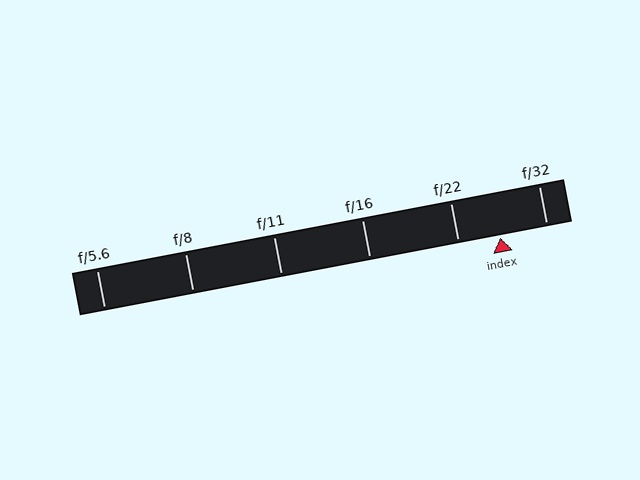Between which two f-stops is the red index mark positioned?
The index mark is between f/22 and f/32.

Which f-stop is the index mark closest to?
The index mark is closest to f/22.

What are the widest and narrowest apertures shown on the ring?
The widest aperture shown is f/5.6 and the narrowest is f/32.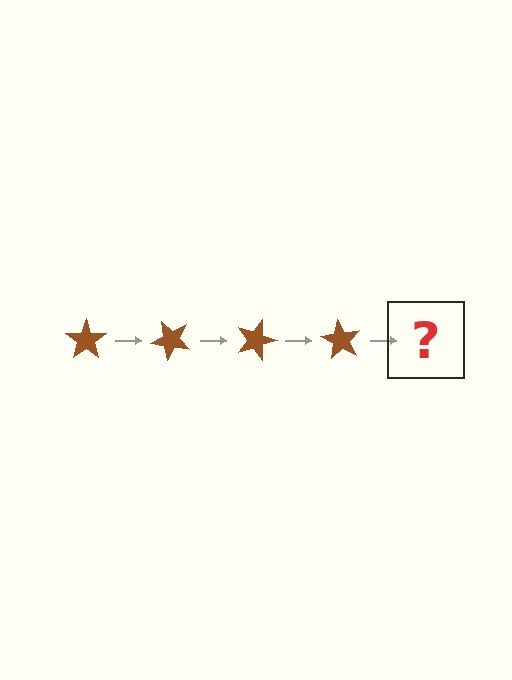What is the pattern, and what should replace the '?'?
The pattern is that the star rotates 45 degrees each step. The '?' should be a brown star rotated 180 degrees.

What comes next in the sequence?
The next element should be a brown star rotated 180 degrees.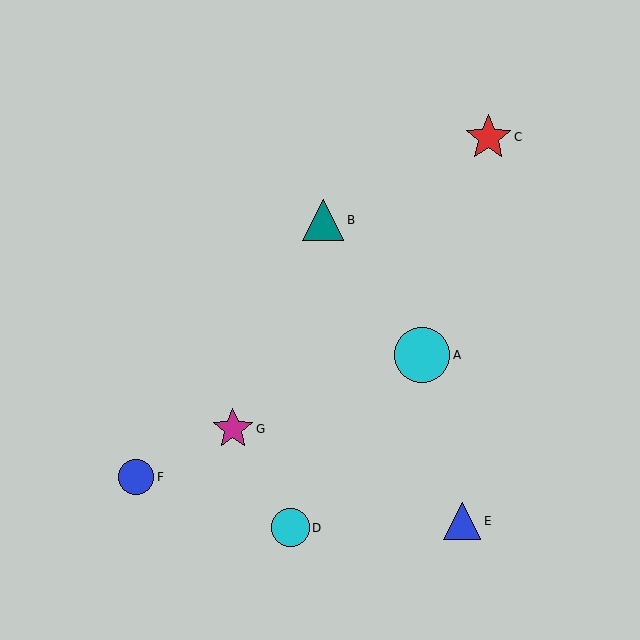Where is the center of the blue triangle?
The center of the blue triangle is at (462, 521).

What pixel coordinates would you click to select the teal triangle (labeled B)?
Click at (323, 220) to select the teal triangle B.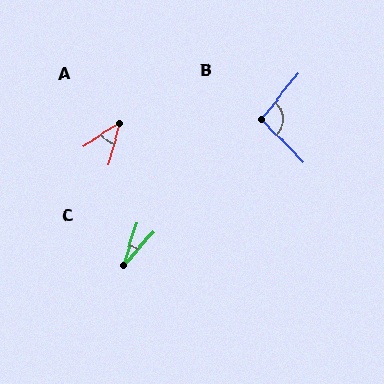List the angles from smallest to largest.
C (25°), A (42°), B (98°).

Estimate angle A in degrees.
Approximately 42 degrees.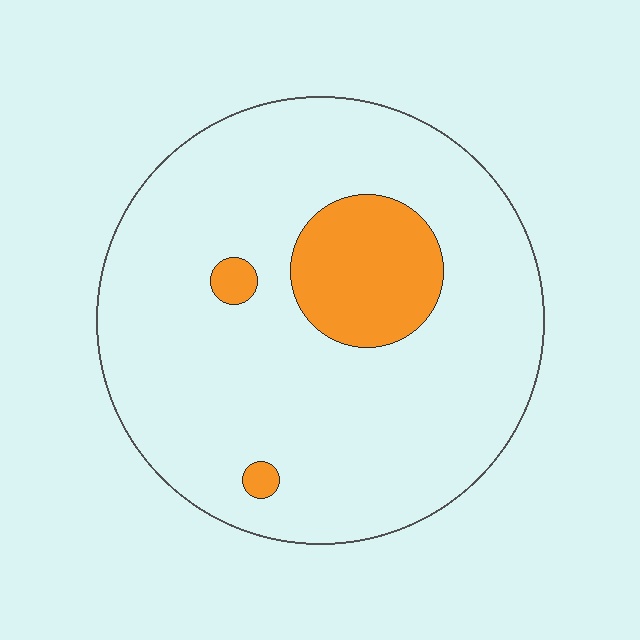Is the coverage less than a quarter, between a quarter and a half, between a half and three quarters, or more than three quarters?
Less than a quarter.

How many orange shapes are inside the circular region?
3.